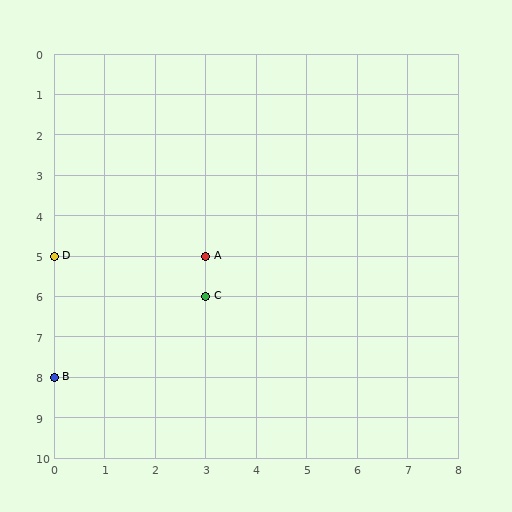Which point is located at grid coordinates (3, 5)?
Point A is at (3, 5).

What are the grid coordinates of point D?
Point D is at grid coordinates (0, 5).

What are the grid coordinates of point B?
Point B is at grid coordinates (0, 8).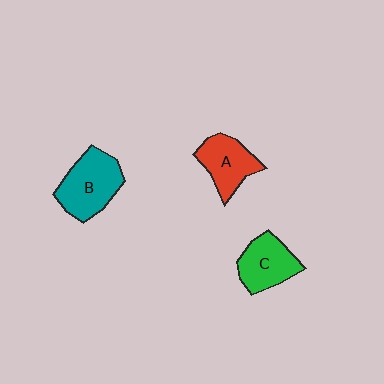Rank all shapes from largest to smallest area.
From largest to smallest: B (teal), C (green), A (red).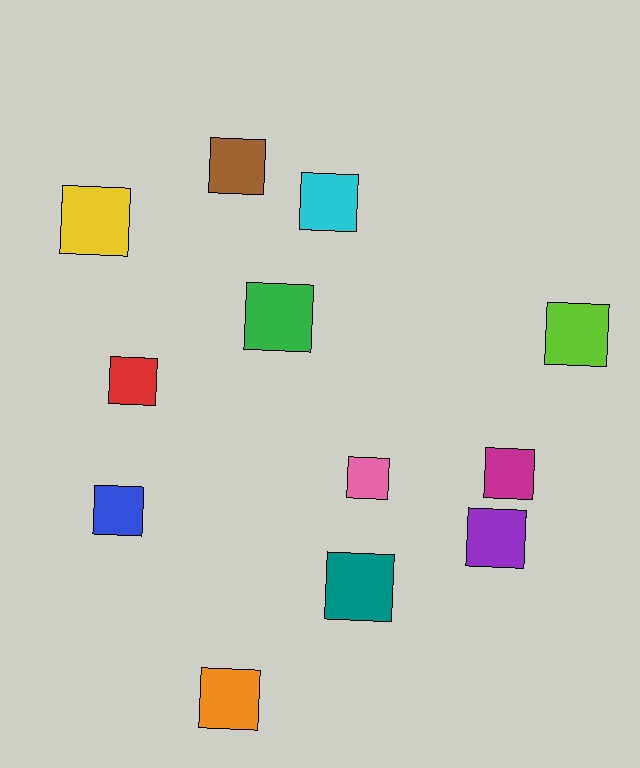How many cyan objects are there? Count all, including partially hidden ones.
There is 1 cyan object.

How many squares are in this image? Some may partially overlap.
There are 12 squares.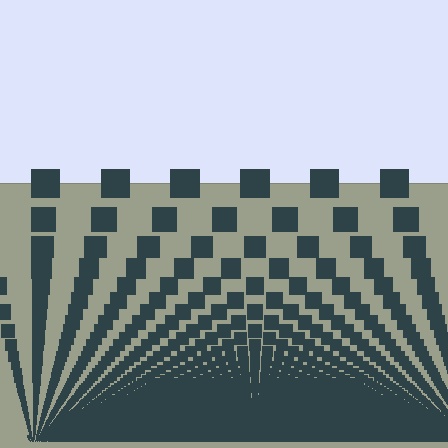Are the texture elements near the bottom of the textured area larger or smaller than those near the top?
Smaller. The gradient is inverted — elements near the bottom are smaller and denser.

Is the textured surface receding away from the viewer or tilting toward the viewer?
The surface appears to tilt toward the viewer. Texture elements get larger and sparser toward the top.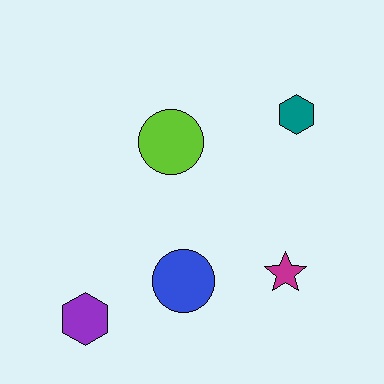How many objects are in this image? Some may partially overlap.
There are 5 objects.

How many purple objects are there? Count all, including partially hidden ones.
There is 1 purple object.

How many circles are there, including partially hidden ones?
There are 2 circles.